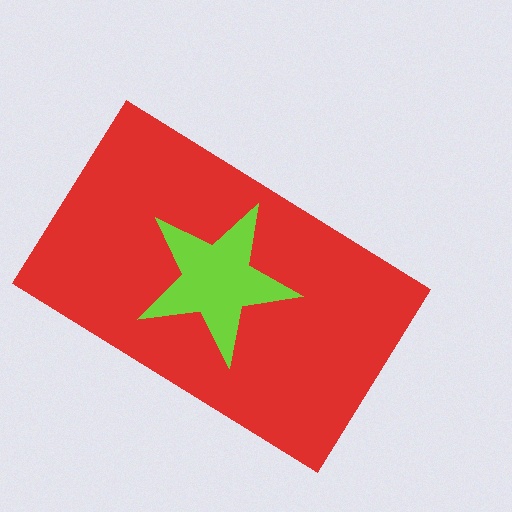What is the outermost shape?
The red rectangle.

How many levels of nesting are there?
2.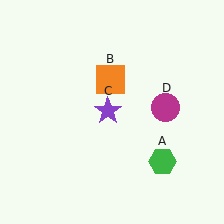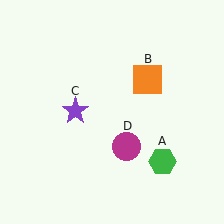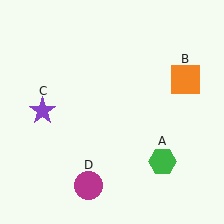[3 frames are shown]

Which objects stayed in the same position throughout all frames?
Green hexagon (object A) remained stationary.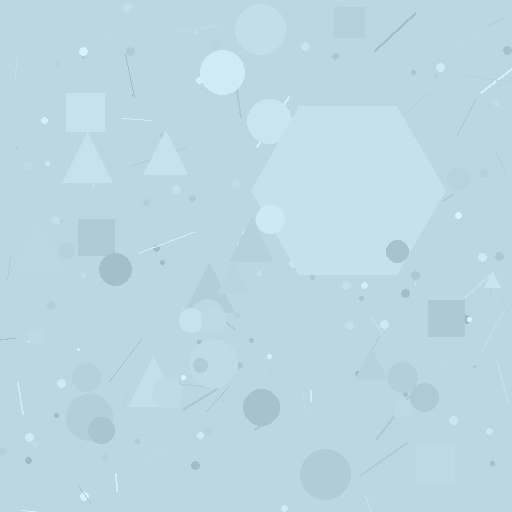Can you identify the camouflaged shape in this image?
The camouflaged shape is a hexagon.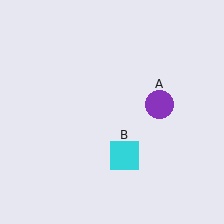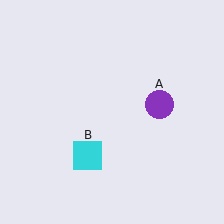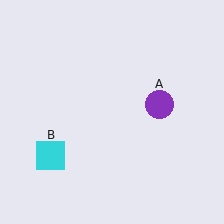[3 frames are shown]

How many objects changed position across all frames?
1 object changed position: cyan square (object B).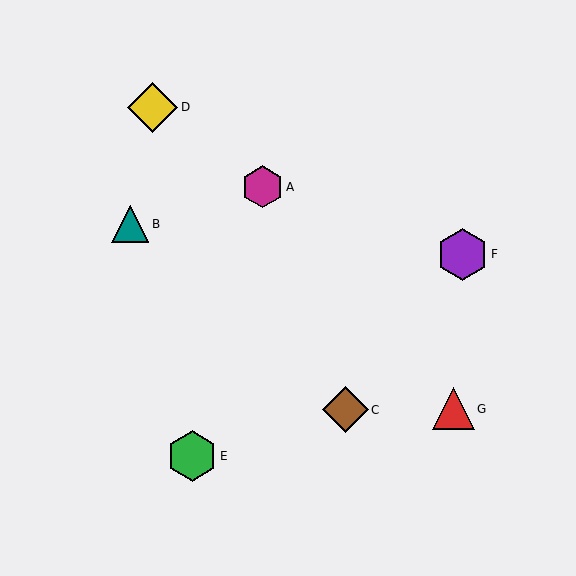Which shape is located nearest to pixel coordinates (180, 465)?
The green hexagon (labeled E) at (192, 456) is nearest to that location.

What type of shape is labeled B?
Shape B is a teal triangle.